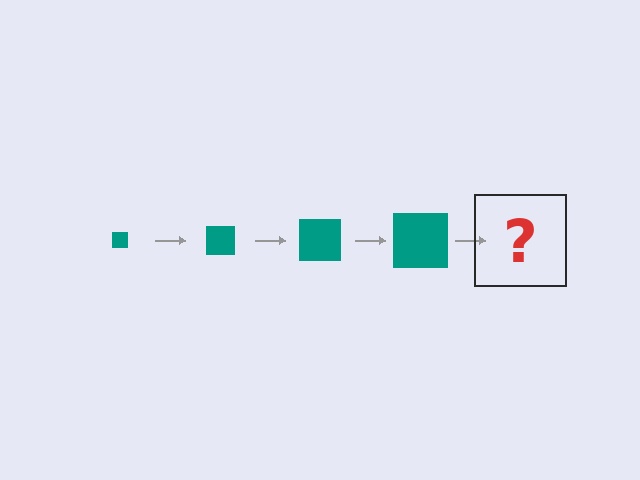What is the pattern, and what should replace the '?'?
The pattern is that the square gets progressively larger each step. The '?' should be a teal square, larger than the previous one.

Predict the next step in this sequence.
The next step is a teal square, larger than the previous one.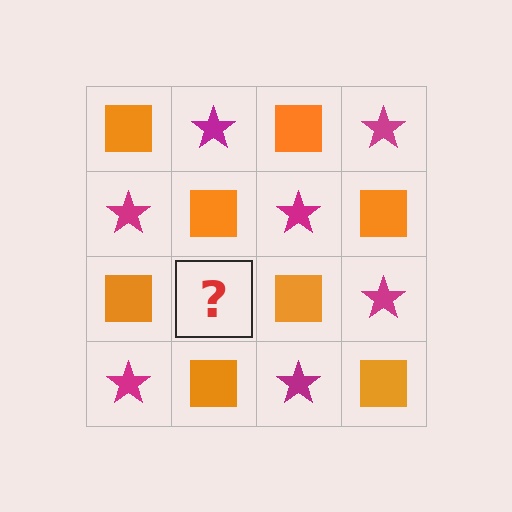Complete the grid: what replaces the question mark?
The question mark should be replaced with a magenta star.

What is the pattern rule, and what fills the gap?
The rule is that it alternates orange square and magenta star in a checkerboard pattern. The gap should be filled with a magenta star.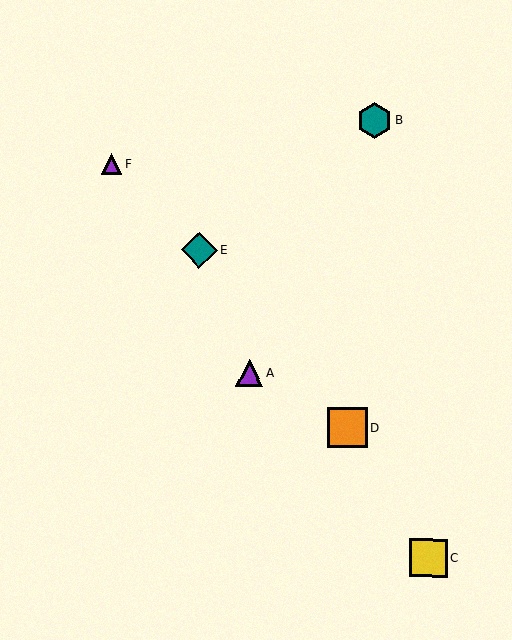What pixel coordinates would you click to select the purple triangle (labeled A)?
Click at (249, 373) to select the purple triangle A.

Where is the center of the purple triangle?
The center of the purple triangle is at (112, 164).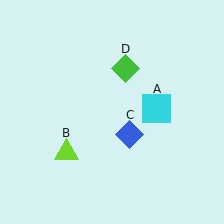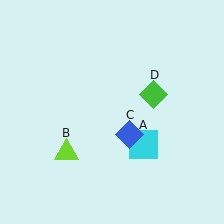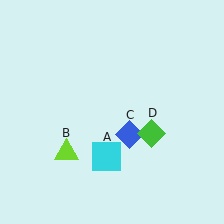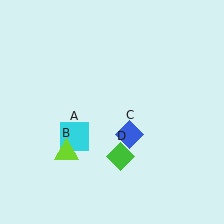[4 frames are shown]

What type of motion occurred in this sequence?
The cyan square (object A), green diamond (object D) rotated clockwise around the center of the scene.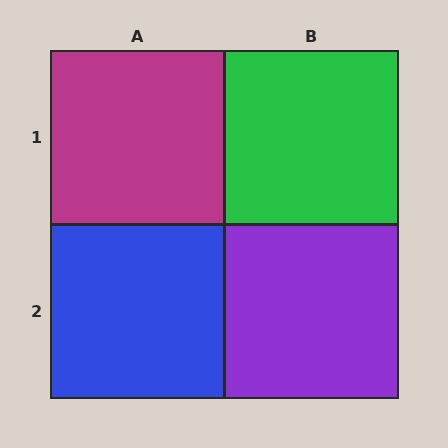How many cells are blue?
1 cell is blue.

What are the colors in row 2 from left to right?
Blue, purple.